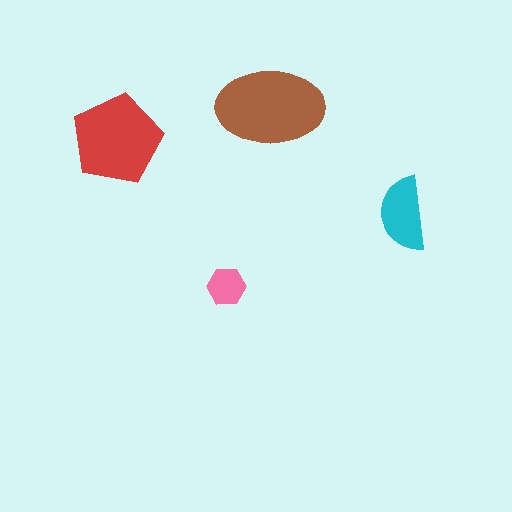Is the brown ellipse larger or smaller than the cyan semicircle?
Larger.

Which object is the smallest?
The pink hexagon.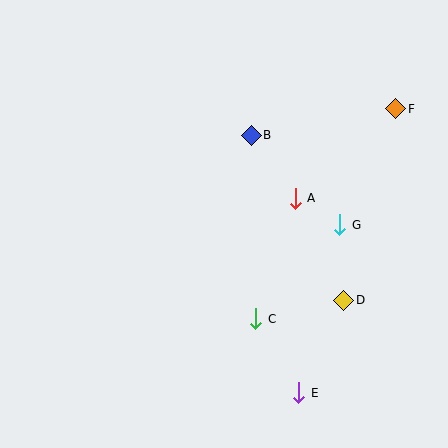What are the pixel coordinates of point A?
Point A is at (295, 198).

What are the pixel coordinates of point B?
Point B is at (251, 135).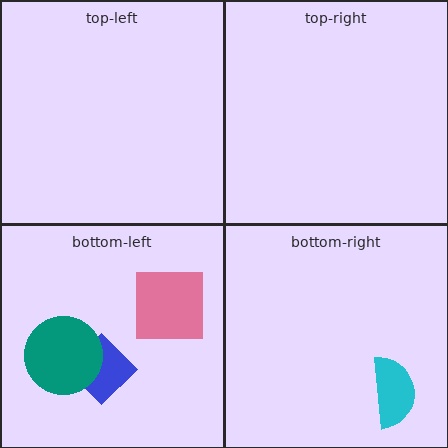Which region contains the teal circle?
The bottom-left region.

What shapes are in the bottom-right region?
The cyan semicircle.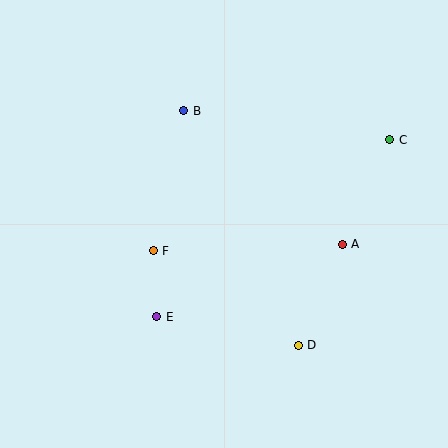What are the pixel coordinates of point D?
Point D is at (298, 345).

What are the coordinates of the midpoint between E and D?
The midpoint between E and D is at (227, 331).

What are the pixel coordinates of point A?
Point A is at (342, 244).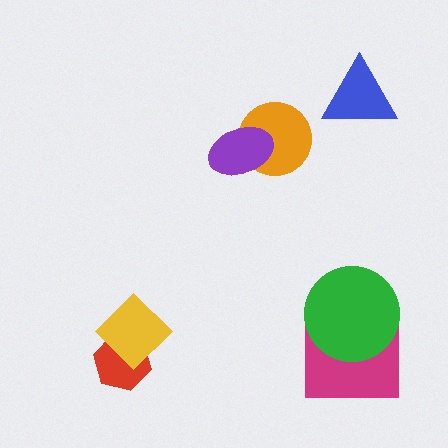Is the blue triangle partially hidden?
No, no other shape covers it.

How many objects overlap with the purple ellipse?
1 object overlaps with the purple ellipse.